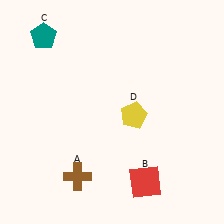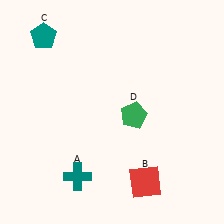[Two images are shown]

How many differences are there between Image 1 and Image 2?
There are 2 differences between the two images.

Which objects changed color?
A changed from brown to teal. D changed from yellow to green.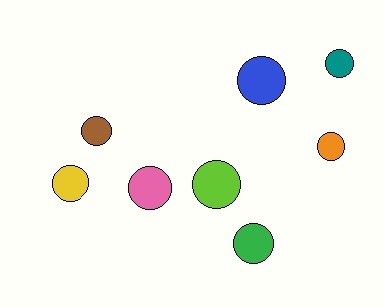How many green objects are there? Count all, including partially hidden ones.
There is 1 green object.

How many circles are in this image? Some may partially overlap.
There are 8 circles.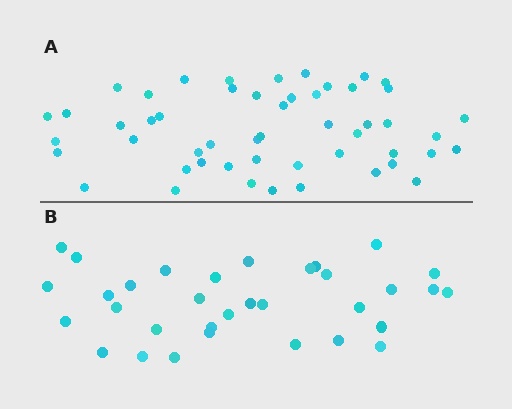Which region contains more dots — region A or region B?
Region A (the top region) has more dots.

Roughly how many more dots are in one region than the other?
Region A has approximately 20 more dots than region B.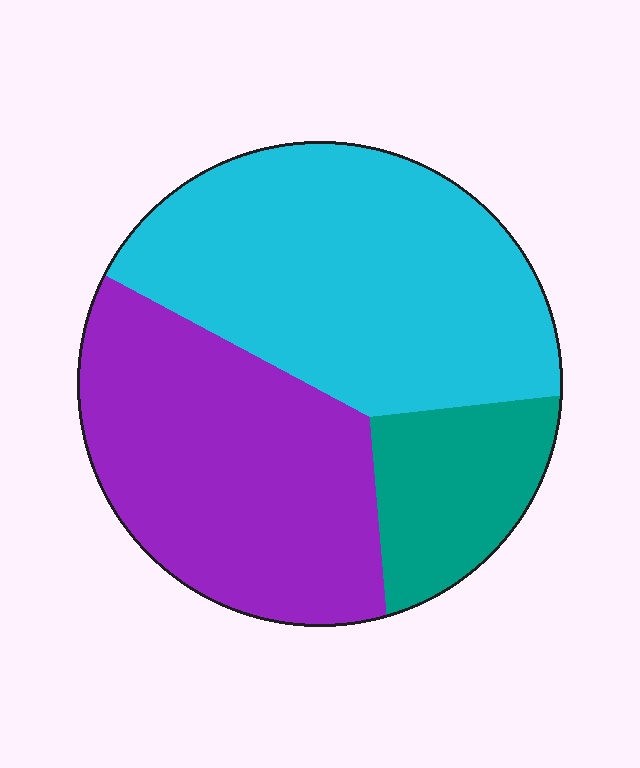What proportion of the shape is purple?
Purple takes up about two fifths (2/5) of the shape.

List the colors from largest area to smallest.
From largest to smallest: cyan, purple, teal.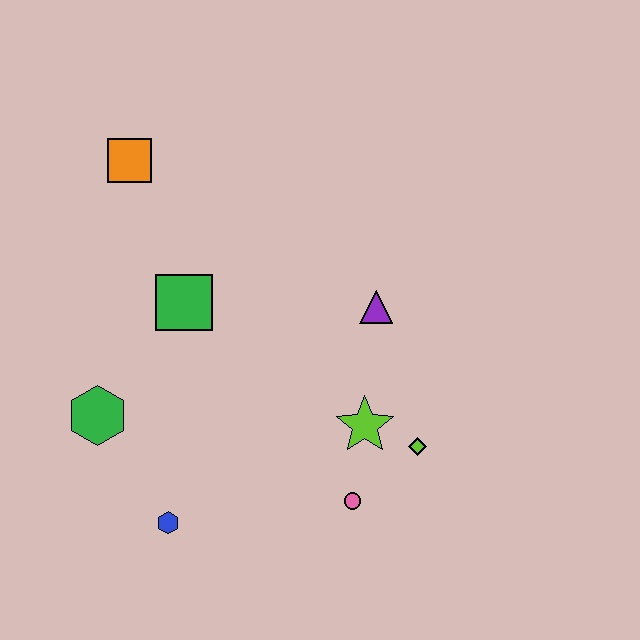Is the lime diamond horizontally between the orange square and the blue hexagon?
No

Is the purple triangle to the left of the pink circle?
No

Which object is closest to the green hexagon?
The blue hexagon is closest to the green hexagon.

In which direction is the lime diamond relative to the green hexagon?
The lime diamond is to the right of the green hexagon.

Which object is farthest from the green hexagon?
The lime diamond is farthest from the green hexagon.